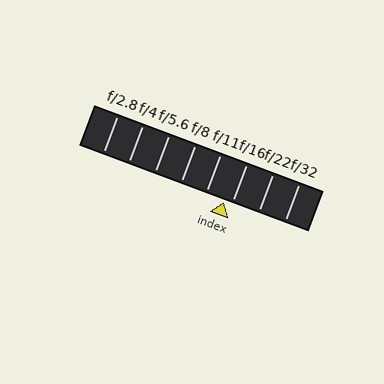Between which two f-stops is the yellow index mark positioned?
The index mark is between f/11 and f/16.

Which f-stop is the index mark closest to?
The index mark is closest to f/16.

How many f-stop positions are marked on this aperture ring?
There are 8 f-stop positions marked.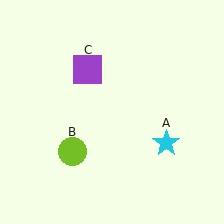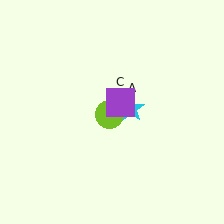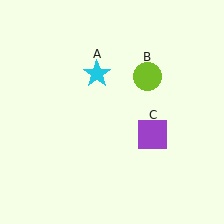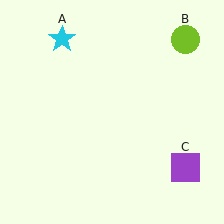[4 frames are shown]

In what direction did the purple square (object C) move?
The purple square (object C) moved down and to the right.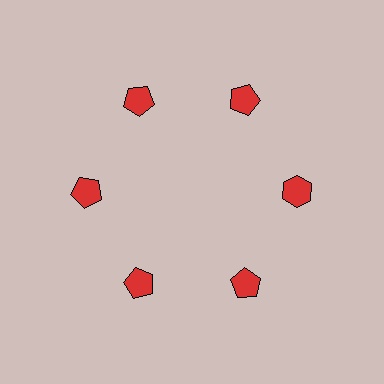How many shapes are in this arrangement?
There are 6 shapes arranged in a ring pattern.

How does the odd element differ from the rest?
It has a different shape: hexagon instead of pentagon.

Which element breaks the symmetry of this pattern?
The red hexagon at roughly the 3 o'clock position breaks the symmetry. All other shapes are red pentagons.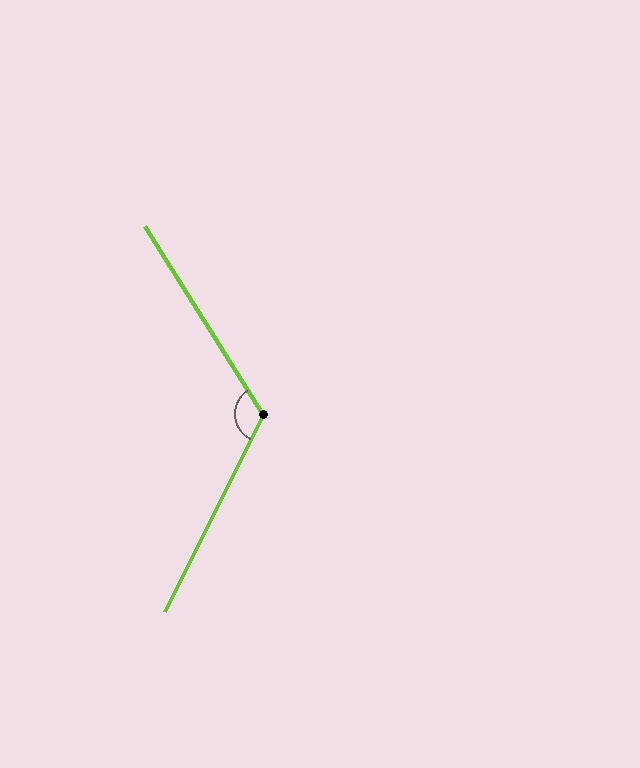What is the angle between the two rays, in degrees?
Approximately 122 degrees.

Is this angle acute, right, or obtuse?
It is obtuse.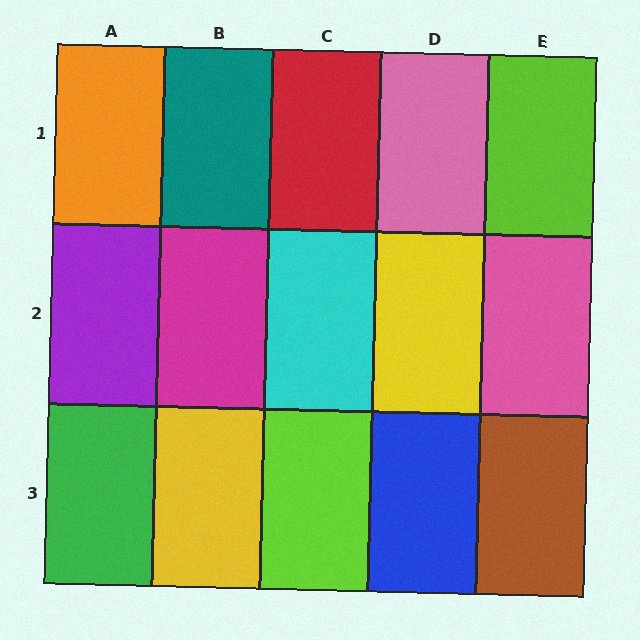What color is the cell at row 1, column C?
Red.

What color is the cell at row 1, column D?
Pink.